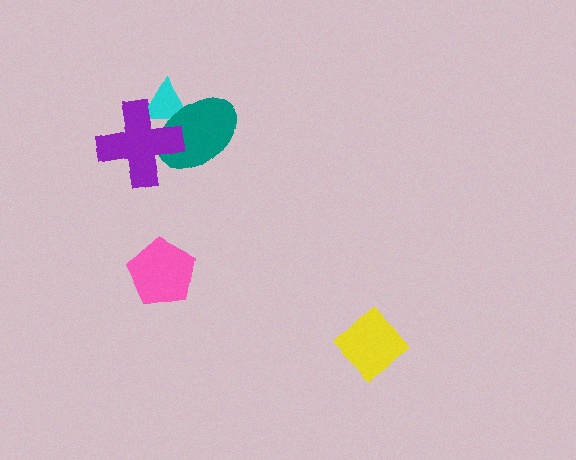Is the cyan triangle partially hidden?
Yes, it is partially covered by another shape.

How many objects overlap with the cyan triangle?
2 objects overlap with the cyan triangle.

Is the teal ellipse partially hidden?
Yes, it is partially covered by another shape.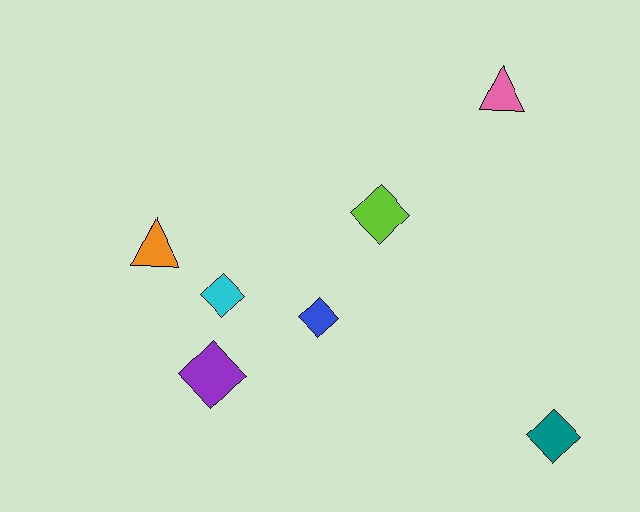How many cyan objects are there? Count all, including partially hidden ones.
There is 1 cyan object.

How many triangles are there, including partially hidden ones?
There are 2 triangles.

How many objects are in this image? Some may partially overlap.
There are 7 objects.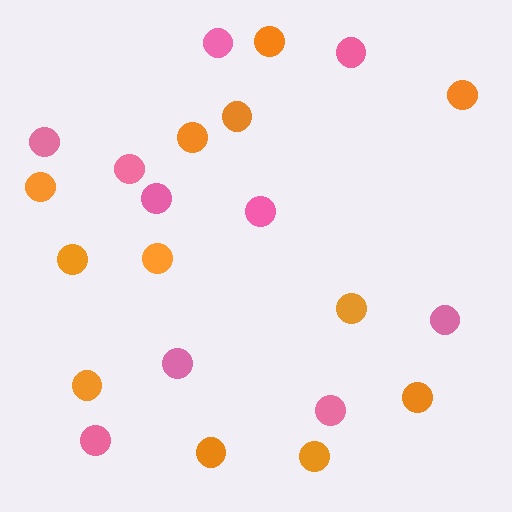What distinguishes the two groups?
There are 2 groups: one group of orange circles (12) and one group of pink circles (10).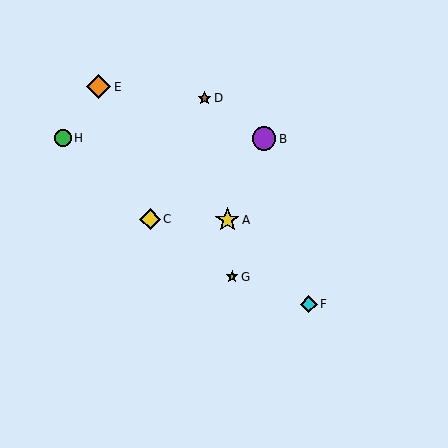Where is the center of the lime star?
The center of the lime star is at (232, 277).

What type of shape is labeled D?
Shape D is a brown star.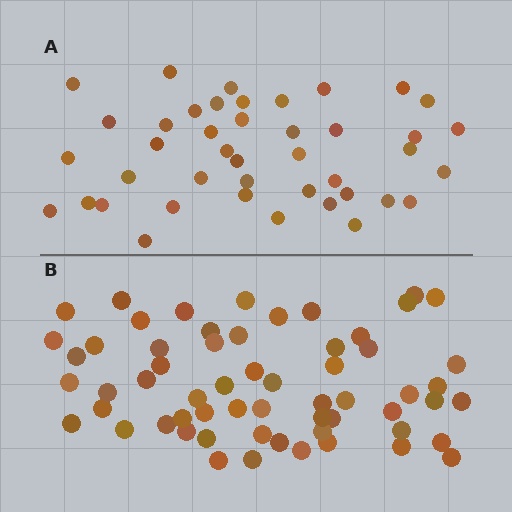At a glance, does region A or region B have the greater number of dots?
Region B (the bottom region) has more dots.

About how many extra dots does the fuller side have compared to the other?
Region B has approximately 20 more dots than region A.